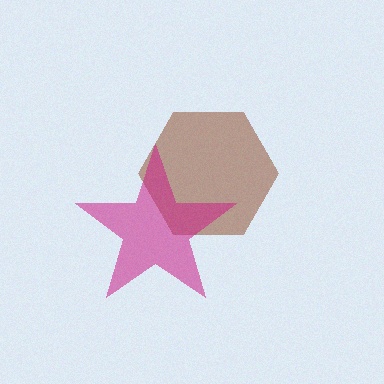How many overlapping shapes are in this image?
There are 2 overlapping shapes in the image.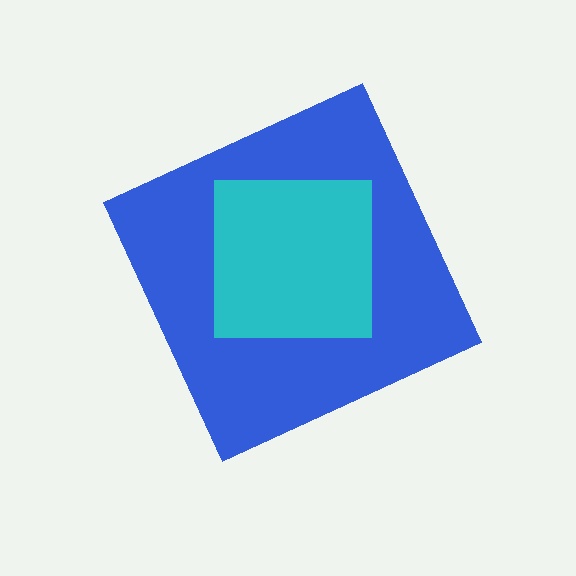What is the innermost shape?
The cyan square.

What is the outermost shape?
The blue diamond.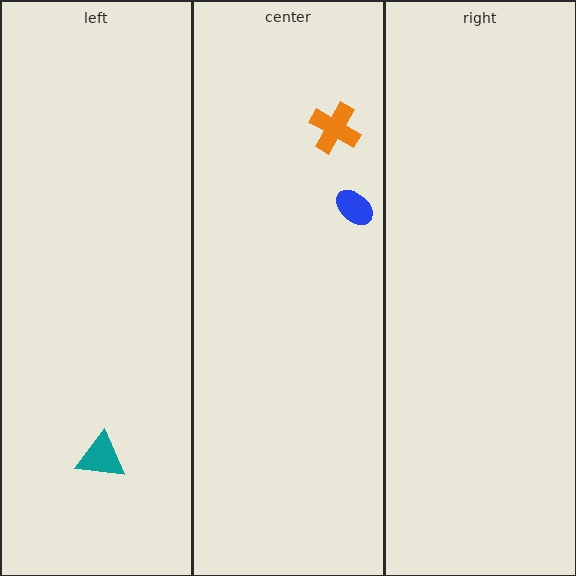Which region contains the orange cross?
The center region.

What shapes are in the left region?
The teal triangle.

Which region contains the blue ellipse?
The center region.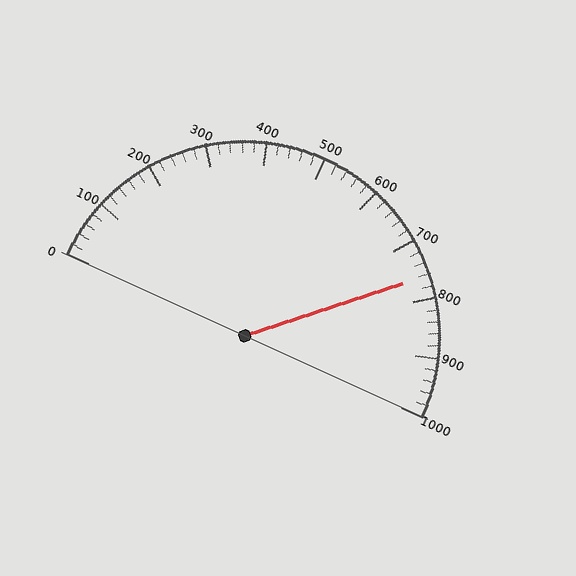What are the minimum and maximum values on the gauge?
The gauge ranges from 0 to 1000.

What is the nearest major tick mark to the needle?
The nearest major tick mark is 800.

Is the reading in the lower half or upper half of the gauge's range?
The reading is in the upper half of the range (0 to 1000).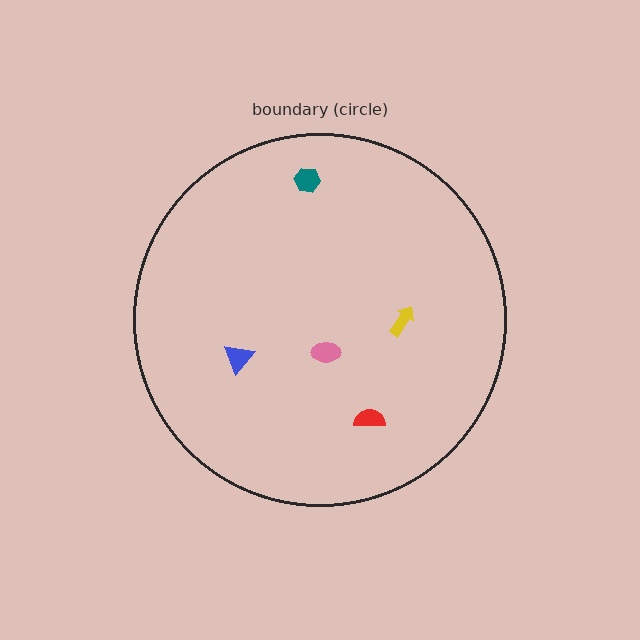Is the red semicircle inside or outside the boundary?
Inside.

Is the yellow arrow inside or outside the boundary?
Inside.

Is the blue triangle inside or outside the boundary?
Inside.